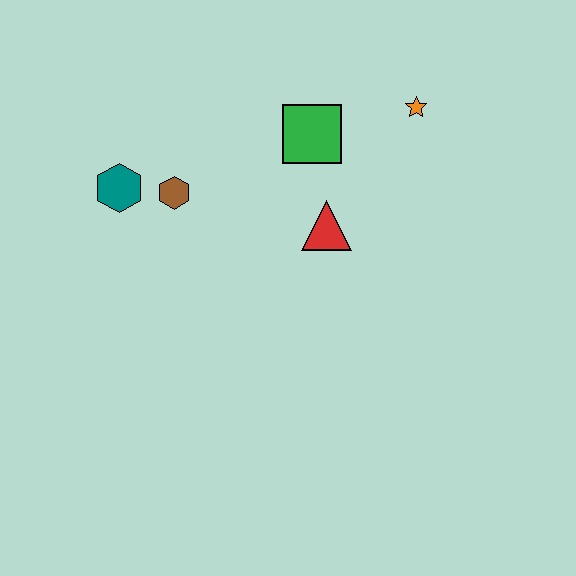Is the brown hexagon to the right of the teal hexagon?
Yes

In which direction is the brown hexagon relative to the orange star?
The brown hexagon is to the left of the orange star.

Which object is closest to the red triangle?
The green square is closest to the red triangle.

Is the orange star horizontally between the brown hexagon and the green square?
No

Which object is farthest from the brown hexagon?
The orange star is farthest from the brown hexagon.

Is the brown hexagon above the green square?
No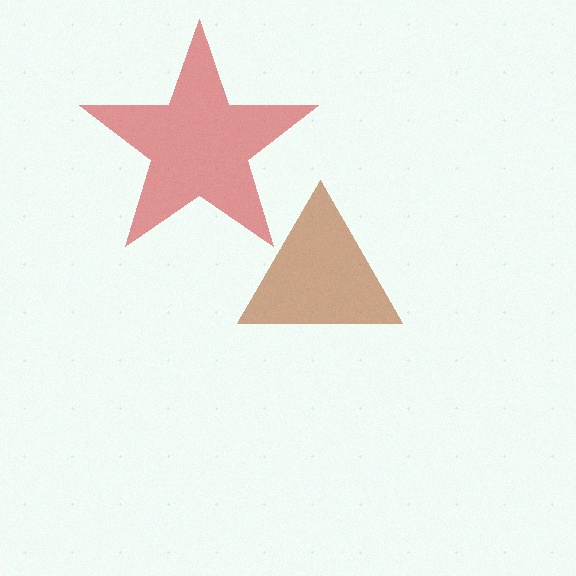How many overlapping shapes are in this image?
There are 2 overlapping shapes in the image.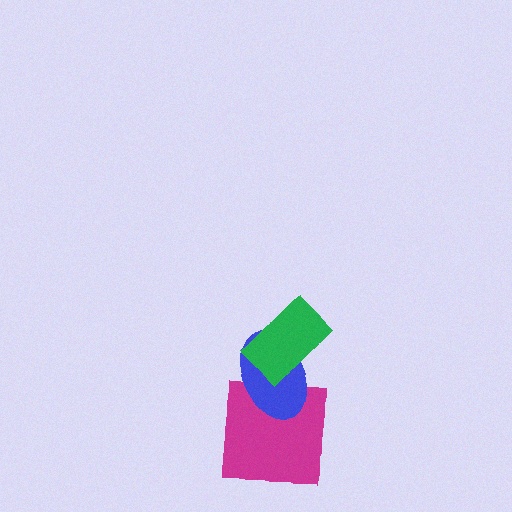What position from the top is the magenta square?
The magenta square is 3rd from the top.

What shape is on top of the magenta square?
The blue ellipse is on top of the magenta square.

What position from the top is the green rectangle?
The green rectangle is 1st from the top.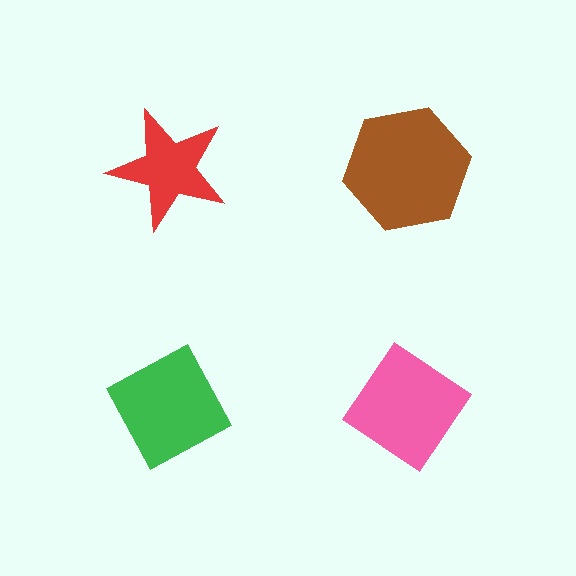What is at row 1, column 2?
A brown hexagon.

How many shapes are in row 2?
2 shapes.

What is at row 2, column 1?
A green diamond.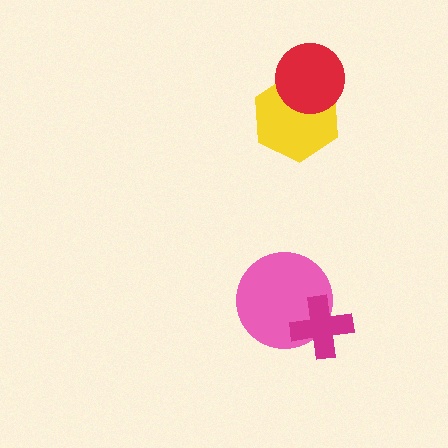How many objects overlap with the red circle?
1 object overlaps with the red circle.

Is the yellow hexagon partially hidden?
Yes, it is partially covered by another shape.